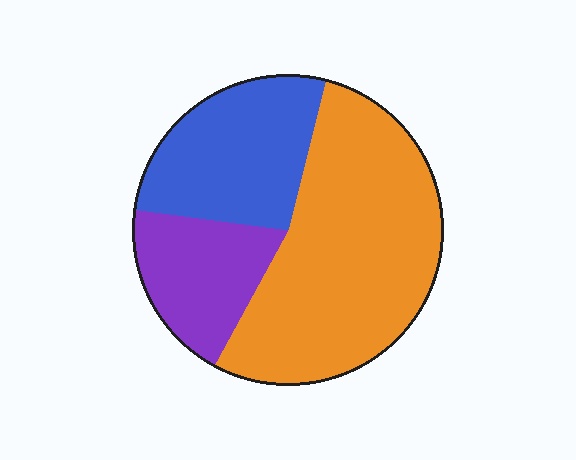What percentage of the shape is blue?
Blue takes up between a quarter and a half of the shape.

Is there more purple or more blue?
Blue.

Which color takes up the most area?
Orange, at roughly 55%.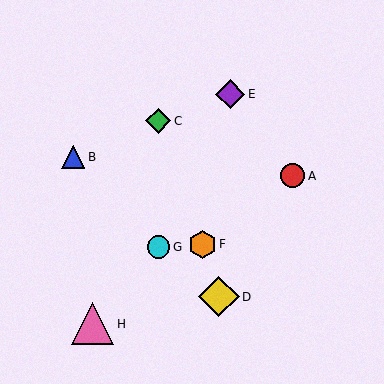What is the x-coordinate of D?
Object D is at x≈219.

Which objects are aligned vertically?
Objects C, G are aligned vertically.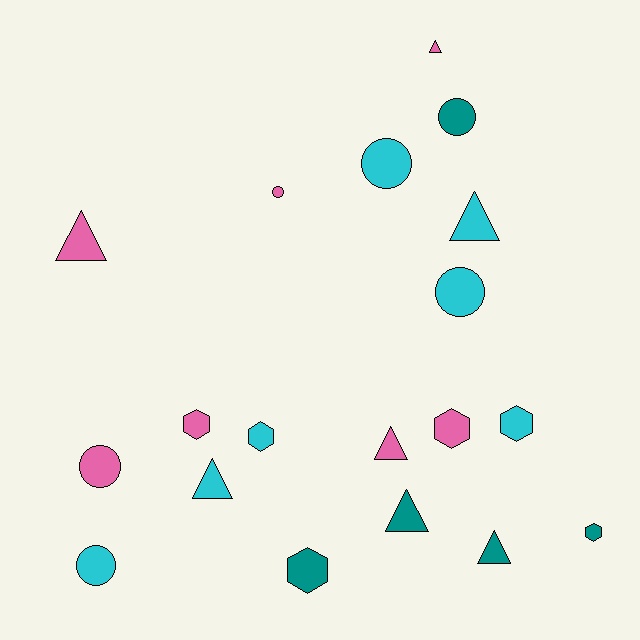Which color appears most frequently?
Cyan, with 7 objects.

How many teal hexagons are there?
There are 2 teal hexagons.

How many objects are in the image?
There are 19 objects.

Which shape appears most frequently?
Triangle, with 7 objects.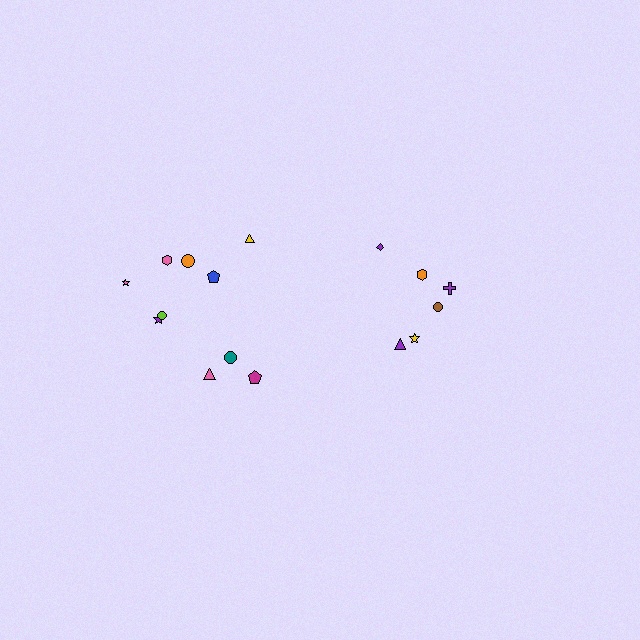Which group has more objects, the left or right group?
The left group.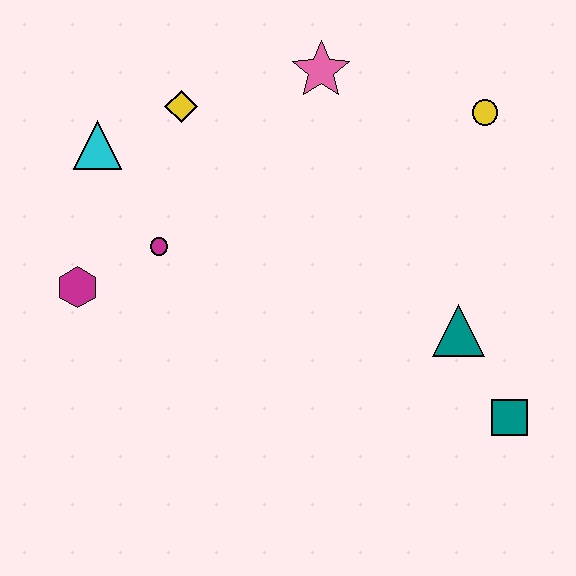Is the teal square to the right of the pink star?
Yes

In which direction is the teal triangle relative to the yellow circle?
The teal triangle is below the yellow circle.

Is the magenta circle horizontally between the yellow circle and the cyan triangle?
Yes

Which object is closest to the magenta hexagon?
The magenta circle is closest to the magenta hexagon.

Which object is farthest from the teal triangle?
The cyan triangle is farthest from the teal triangle.